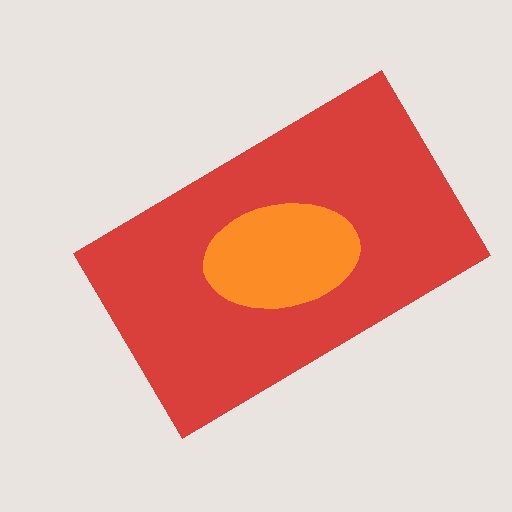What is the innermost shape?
The orange ellipse.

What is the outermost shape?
The red rectangle.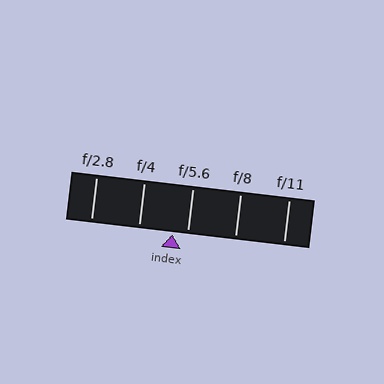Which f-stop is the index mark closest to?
The index mark is closest to f/5.6.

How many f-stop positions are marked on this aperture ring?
There are 5 f-stop positions marked.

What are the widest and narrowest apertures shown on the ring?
The widest aperture shown is f/2.8 and the narrowest is f/11.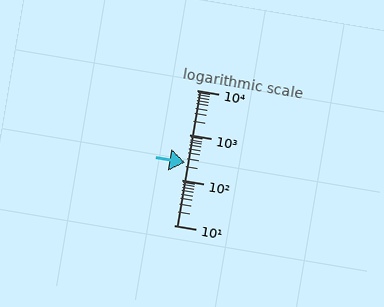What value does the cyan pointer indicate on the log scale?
The pointer indicates approximately 250.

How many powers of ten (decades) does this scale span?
The scale spans 3 decades, from 10 to 10000.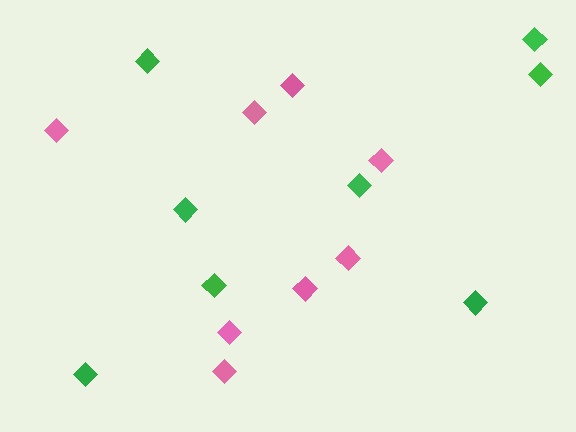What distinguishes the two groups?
There are 2 groups: one group of pink diamonds (8) and one group of green diamonds (8).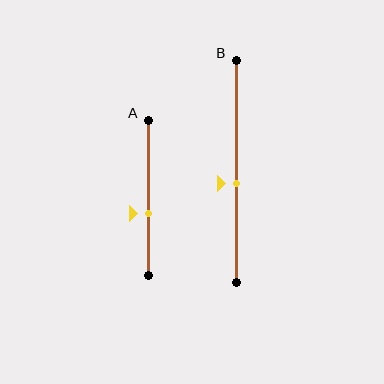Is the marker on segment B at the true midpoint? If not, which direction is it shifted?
No, the marker on segment B is shifted downward by about 6% of the segment length.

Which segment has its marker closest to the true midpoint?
Segment B has its marker closest to the true midpoint.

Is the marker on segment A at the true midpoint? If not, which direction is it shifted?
No, the marker on segment A is shifted downward by about 10% of the segment length.